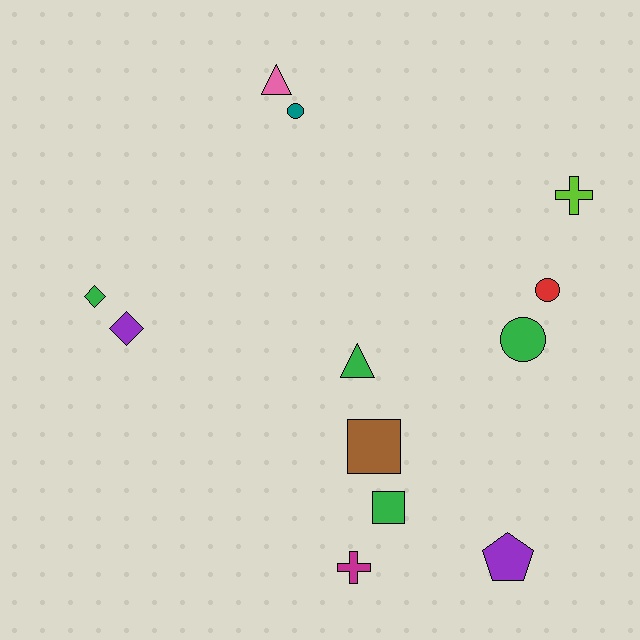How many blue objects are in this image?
There are no blue objects.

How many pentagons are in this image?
There is 1 pentagon.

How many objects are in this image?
There are 12 objects.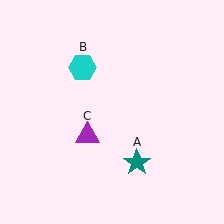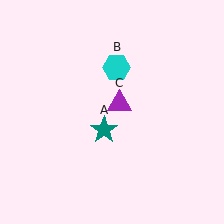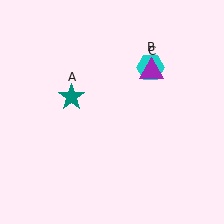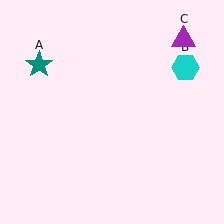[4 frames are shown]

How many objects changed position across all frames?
3 objects changed position: teal star (object A), cyan hexagon (object B), purple triangle (object C).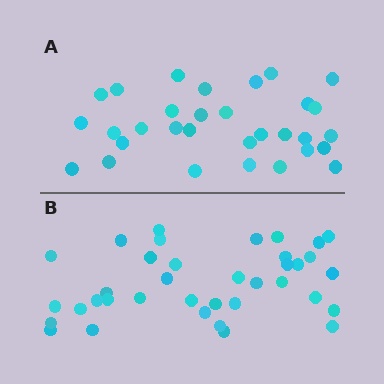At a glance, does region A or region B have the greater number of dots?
Region B (the bottom region) has more dots.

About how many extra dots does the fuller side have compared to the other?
Region B has about 6 more dots than region A.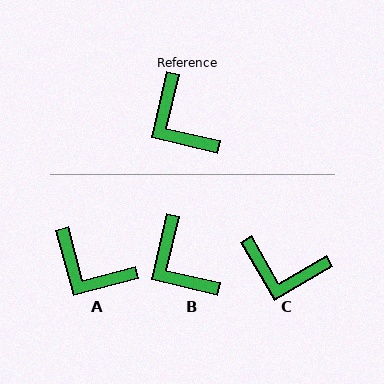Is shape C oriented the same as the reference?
No, it is off by about 43 degrees.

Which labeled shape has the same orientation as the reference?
B.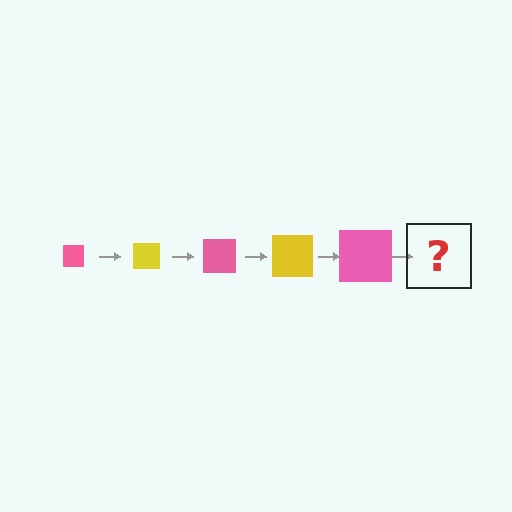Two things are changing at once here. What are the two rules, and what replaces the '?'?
The two rules are that the square grows larger each step and the color cycles through pink and yellow. The '?' should be a yellow square, larger than the previous one.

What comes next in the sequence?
The next element should be a yellow square, larger than the previous one.